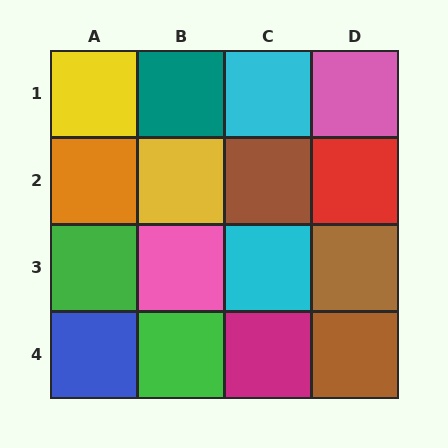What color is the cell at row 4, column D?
Brown.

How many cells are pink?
2 cells are pink.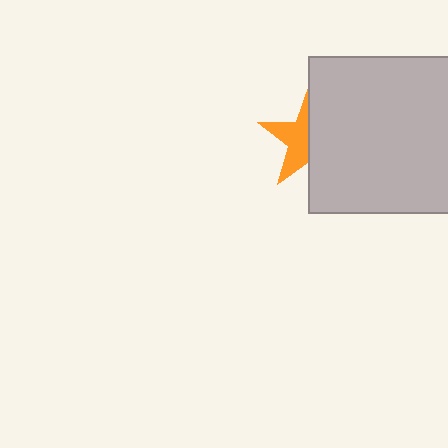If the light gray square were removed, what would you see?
You would see the complete orange star.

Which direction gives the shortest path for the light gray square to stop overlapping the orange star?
Moving right gives the shortest separation.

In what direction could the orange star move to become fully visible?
The orange star could move left. That would shift it out from behind the light gray square entirely.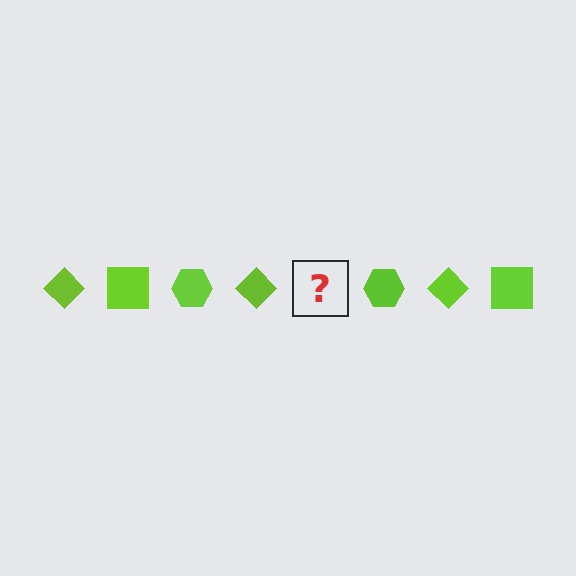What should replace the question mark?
The question mark should be replaced with a lime square.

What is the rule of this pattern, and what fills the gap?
The rule is that the pattern cycles through diamond, square, hexagon shapes in lime. The gap should be filled with a lime square.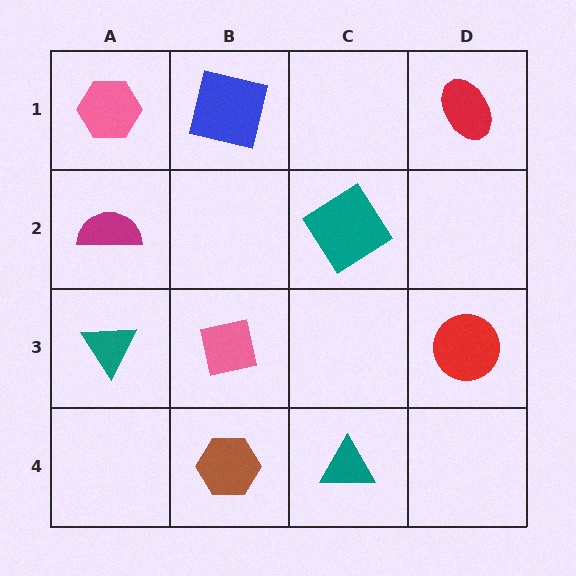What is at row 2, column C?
A teal diamond.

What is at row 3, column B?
A pink square.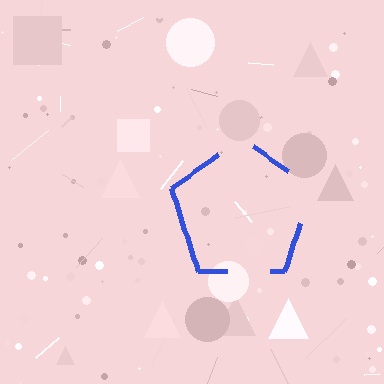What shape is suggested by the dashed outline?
The dashed outline suggests a pentagon.